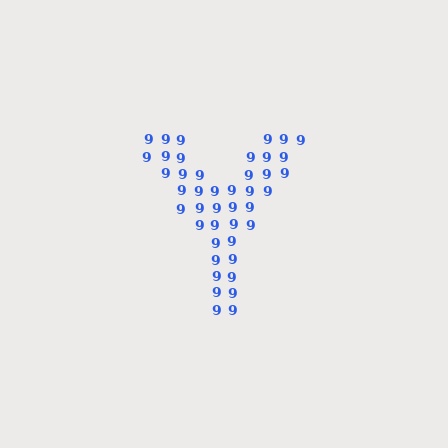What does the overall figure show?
The overall figure shows the letter Y.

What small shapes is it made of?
It is made of small digit 9's.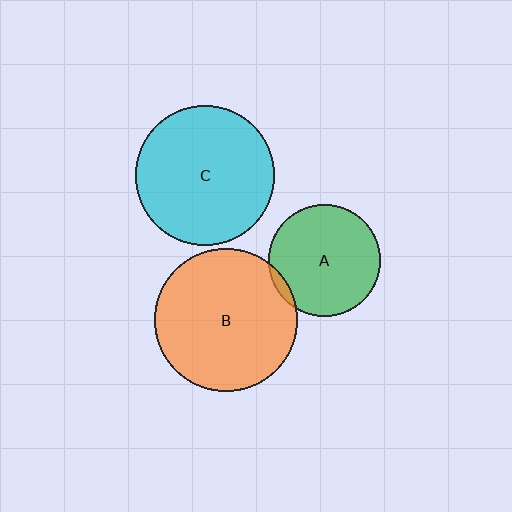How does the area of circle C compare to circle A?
Approximately 1.5 times.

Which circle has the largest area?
Circle B (orange).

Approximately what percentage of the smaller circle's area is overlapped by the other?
Approximately 5%.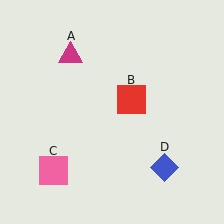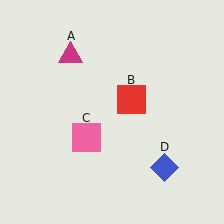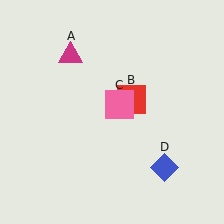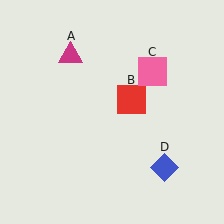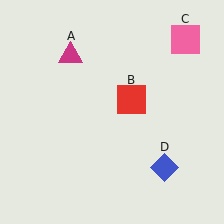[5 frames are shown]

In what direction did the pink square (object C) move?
The pink square (object C) moved up and to the right.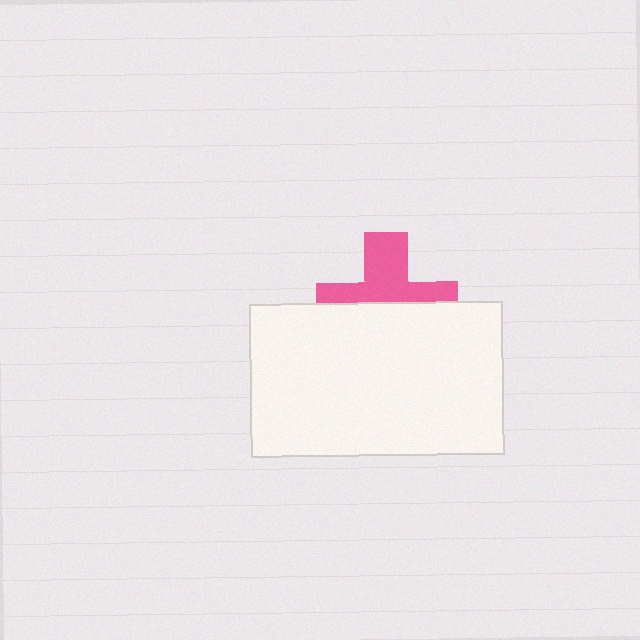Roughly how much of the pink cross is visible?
About half of it is visible (roughly 49%).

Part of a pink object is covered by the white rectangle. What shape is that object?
It is a cross.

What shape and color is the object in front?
The object in front is a white rectangle.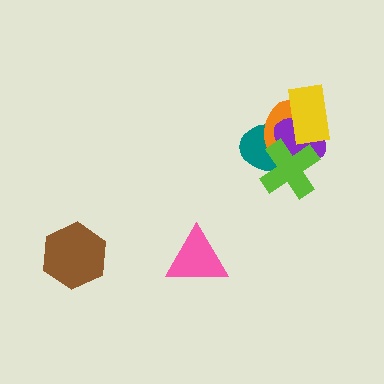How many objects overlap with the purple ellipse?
4 objects overlap with the purple ellipse.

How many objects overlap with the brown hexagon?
0 objects overlap with the brown hexagon.